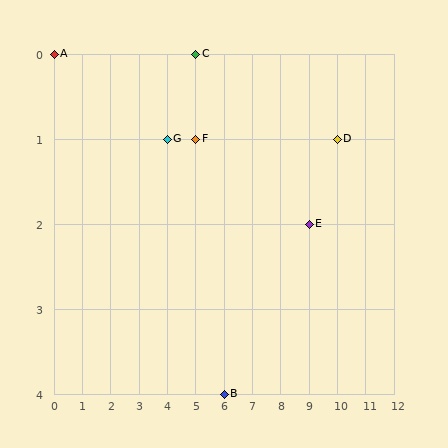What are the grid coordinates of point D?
Point D is at grid coordinates (10, 1).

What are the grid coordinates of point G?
Point G is at grid coordinates (4, 1).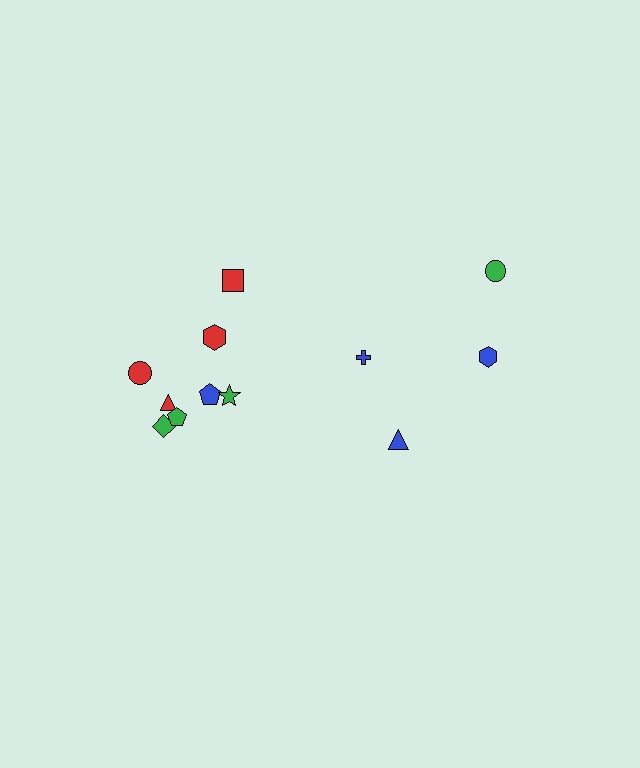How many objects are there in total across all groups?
There are 12 objects.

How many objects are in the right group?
There are 4 objects.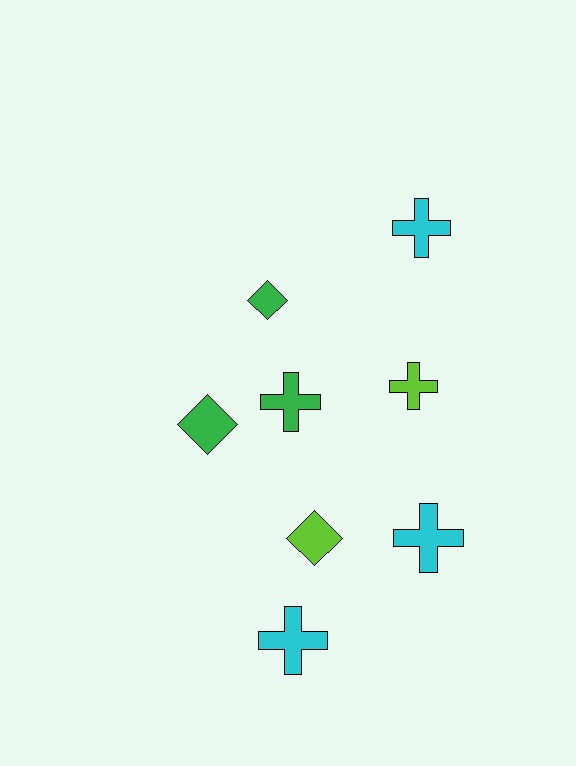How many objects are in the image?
There are 8 objects.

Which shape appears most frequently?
Cross, with 5 objects.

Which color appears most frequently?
Green, with 3 objects.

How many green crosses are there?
There is 1 green cross.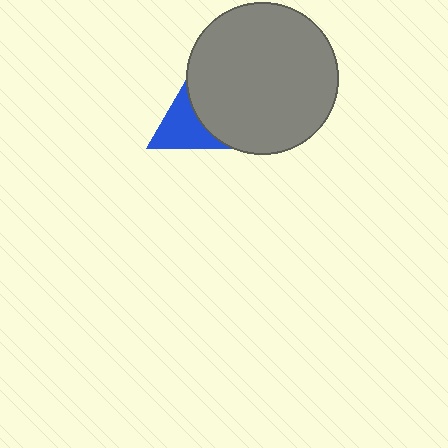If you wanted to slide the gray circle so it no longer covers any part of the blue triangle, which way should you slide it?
Slide it right — that is the most direct way to separate the two shapes.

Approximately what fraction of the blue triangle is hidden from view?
Roughly 55% of the blue triangle is hidden behind the gray circle.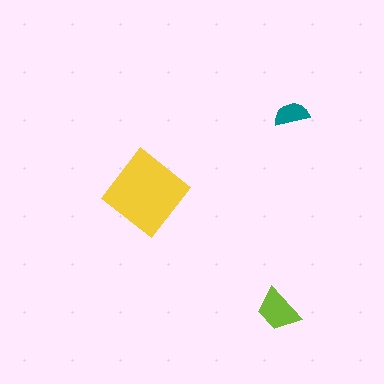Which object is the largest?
The yellow diamond.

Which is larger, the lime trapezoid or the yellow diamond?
The yellow diamond.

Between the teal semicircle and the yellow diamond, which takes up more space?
The yellow diamond.